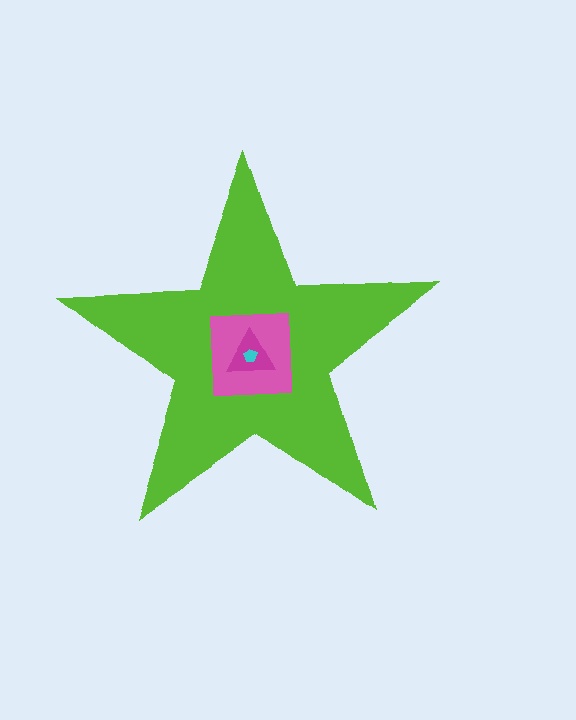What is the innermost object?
The cyan pentagon.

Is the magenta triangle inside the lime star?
Yes.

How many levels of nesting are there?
4.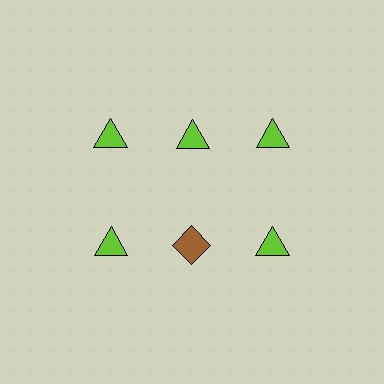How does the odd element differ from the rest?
It differs in both color (brown instead of lime) and shape (diamond instead of triangle).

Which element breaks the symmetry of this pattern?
The brown diamond in the second row, second from left column breaks the symmetry. All other shapes are lime triangles.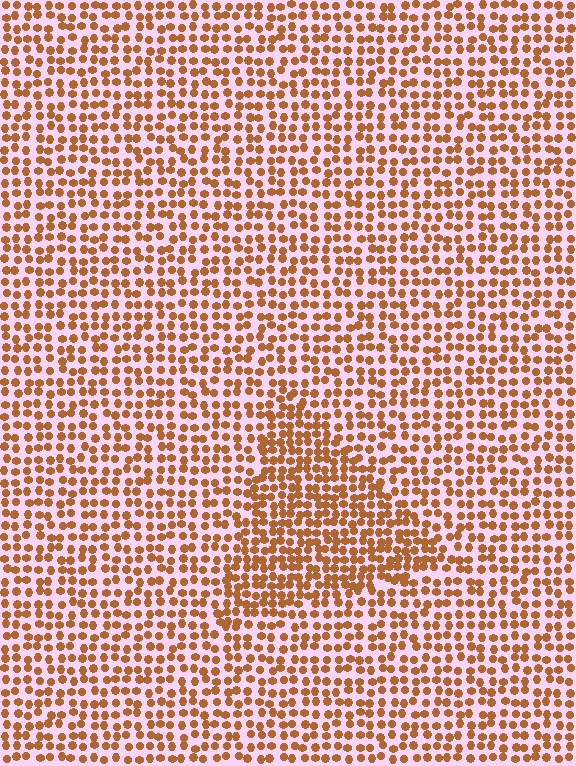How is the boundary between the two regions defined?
The boundary is defined by a change in element density (approximately 1.5x ratio). All elements are the same color, size, and shape.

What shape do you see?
I see a triangle.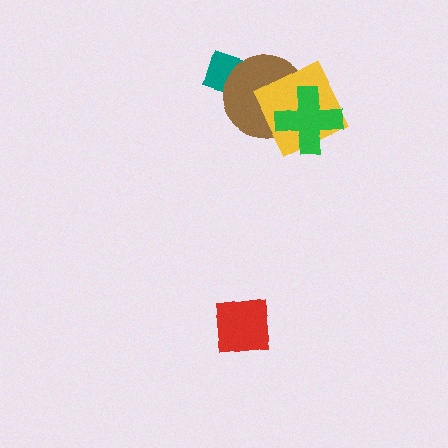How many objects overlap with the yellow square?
2 objects overlap with the yellow square.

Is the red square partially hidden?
No, no other shape covers it.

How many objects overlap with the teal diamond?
1 object overlaps with the teal diamond.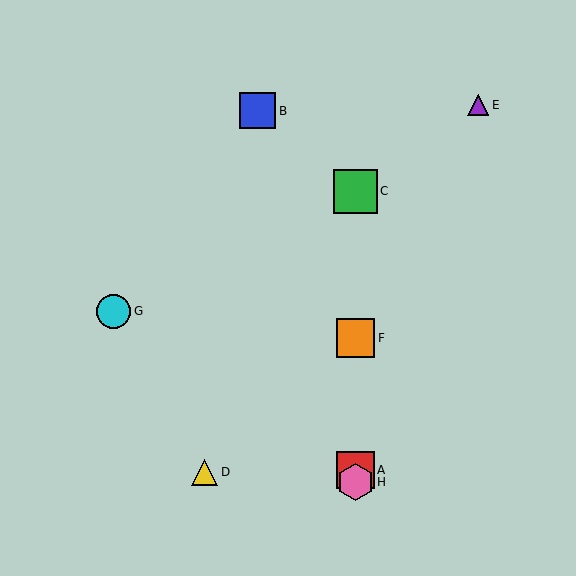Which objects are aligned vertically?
Objects A, C, F, H are aligned vertically.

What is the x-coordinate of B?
Object B is at x≈258.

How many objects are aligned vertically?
4 objects (A, C, F, H) are aligned vertically.